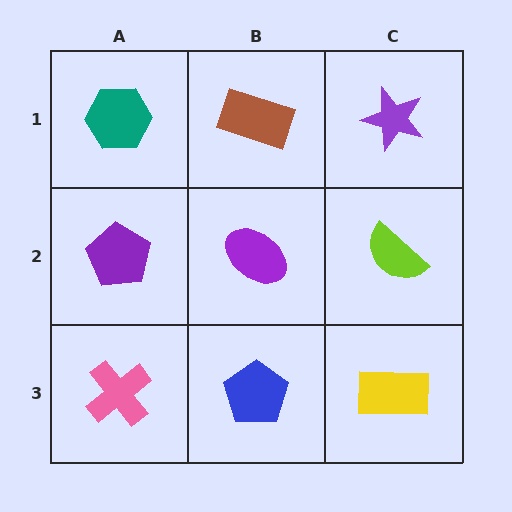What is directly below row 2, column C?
A yellow rectangle.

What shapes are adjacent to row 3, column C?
A lime semicircle (row 2, column C), a blue pentagon (row 3, column B).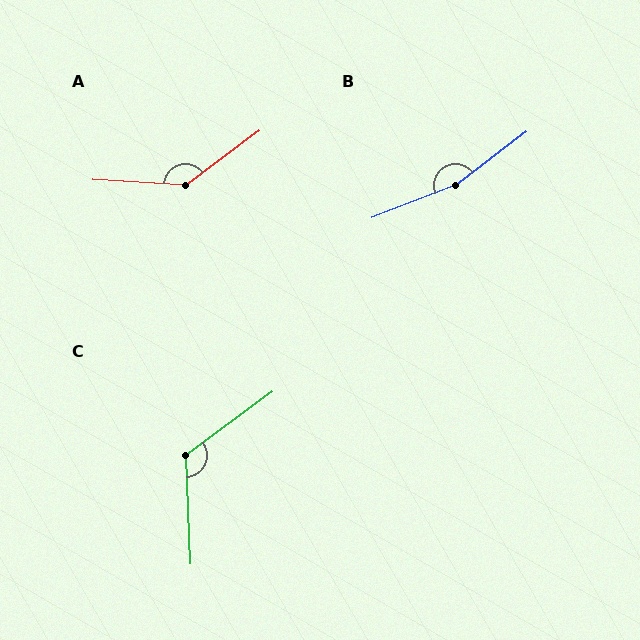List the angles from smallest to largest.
C (124°), A (140°), B (164°).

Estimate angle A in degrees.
Approximately 140 degrees.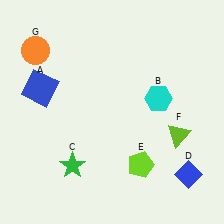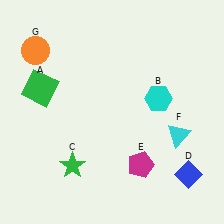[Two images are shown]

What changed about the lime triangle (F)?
In Image 1, F is lime. In Image 2, it changed to cyan.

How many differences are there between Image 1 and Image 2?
There are 3 differences between the two images.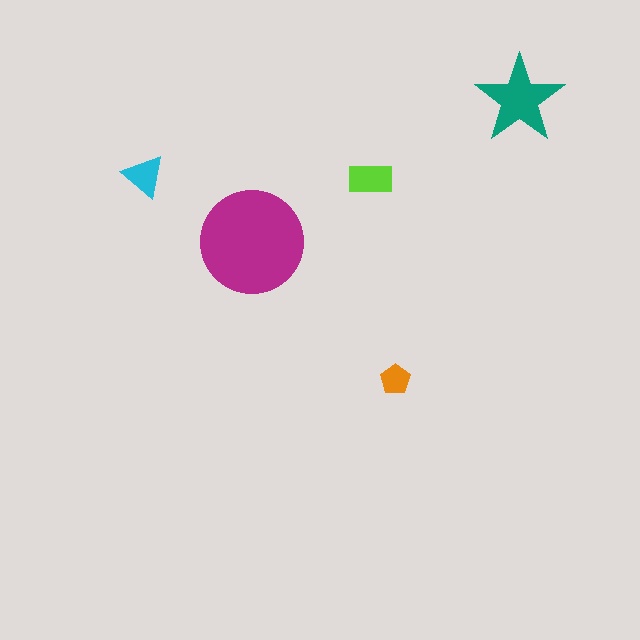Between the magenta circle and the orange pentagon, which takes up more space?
The magenta circle.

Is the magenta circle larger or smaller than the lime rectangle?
Larger.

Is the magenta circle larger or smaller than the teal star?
Larger.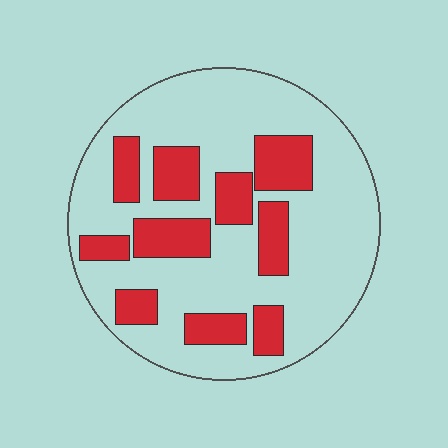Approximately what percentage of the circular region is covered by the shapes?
Approximately 30%.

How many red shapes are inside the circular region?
10.